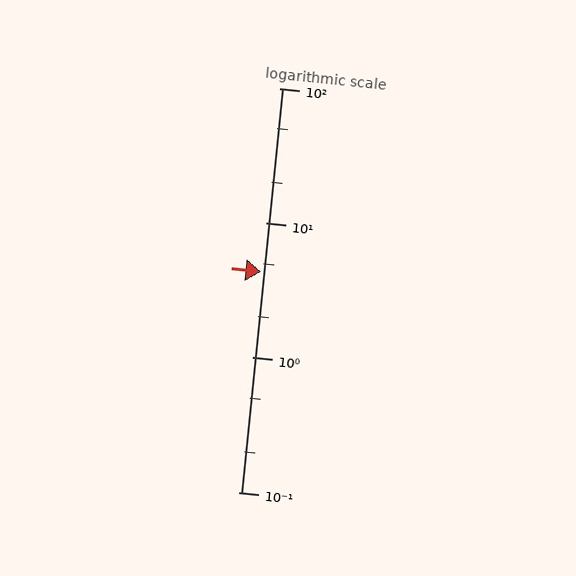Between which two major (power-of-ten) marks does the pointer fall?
The pointer is between 1 and 10.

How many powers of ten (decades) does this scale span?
The scale spans 3 decades, from 0.1 to 100.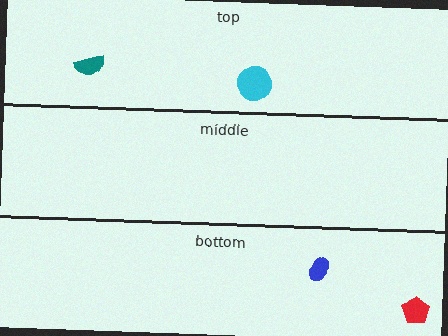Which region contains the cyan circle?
The top region.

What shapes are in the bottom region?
The blue ellipse, the red pentagon.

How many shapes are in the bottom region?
2.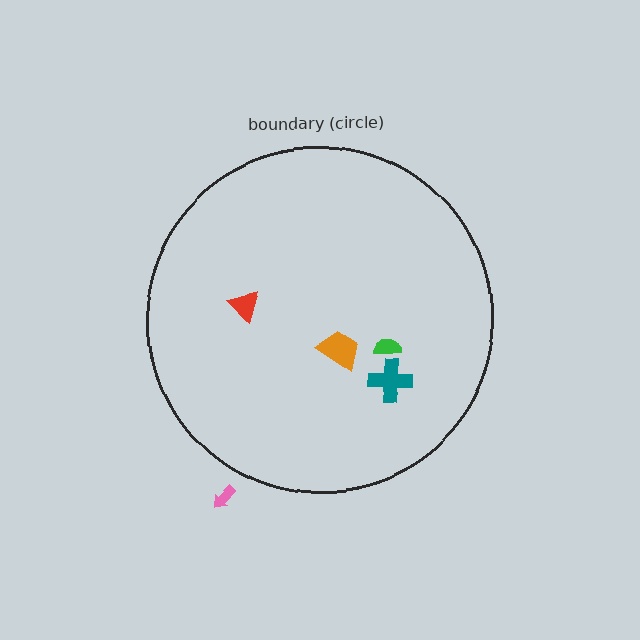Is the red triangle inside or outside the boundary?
Inside.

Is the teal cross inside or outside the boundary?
Inside.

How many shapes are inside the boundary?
4 inside, 1 outside.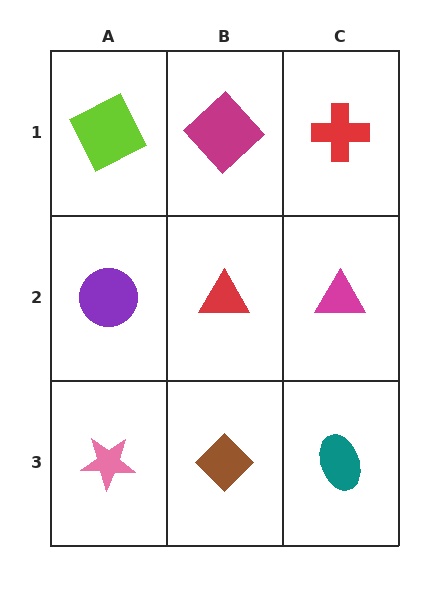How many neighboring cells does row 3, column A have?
2.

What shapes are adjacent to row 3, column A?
A purple circle (row 2, column A), a brown diamond (row 3, column B).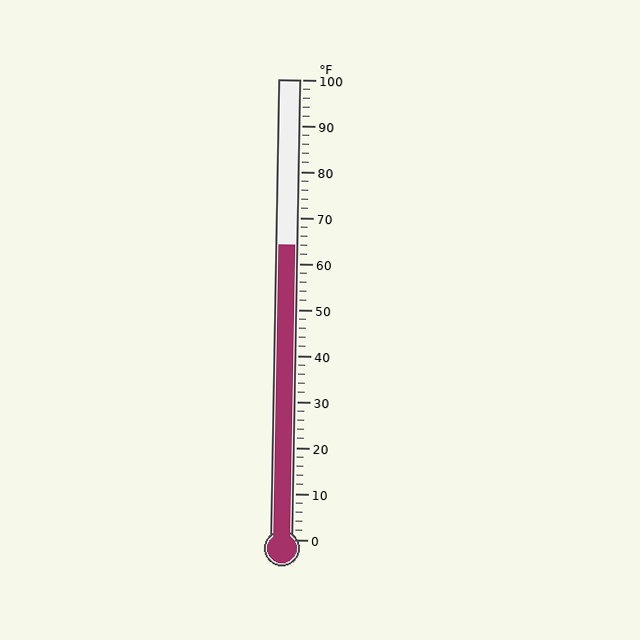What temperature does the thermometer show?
The thermometer shows approximately 64°F.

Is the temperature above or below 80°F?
The temperature is below 80°F.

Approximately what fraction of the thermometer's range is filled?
The thermometer is filled to approximately 65% of its range.